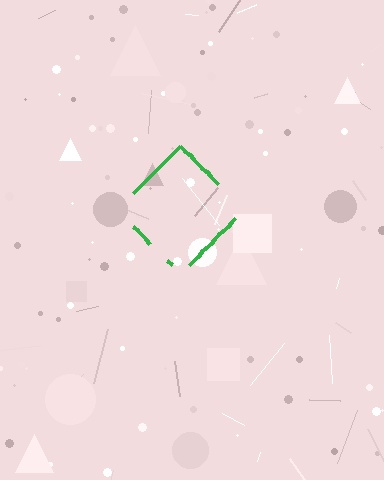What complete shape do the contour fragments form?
The contour fragments form a diamond.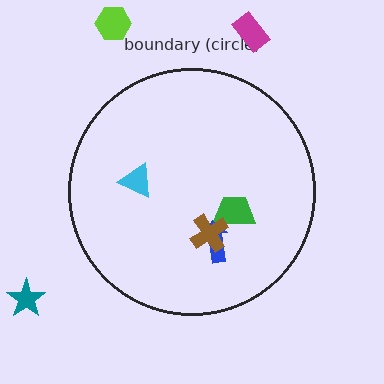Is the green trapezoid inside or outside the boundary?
Inside.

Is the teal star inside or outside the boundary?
Outside.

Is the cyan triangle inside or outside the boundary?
Inside.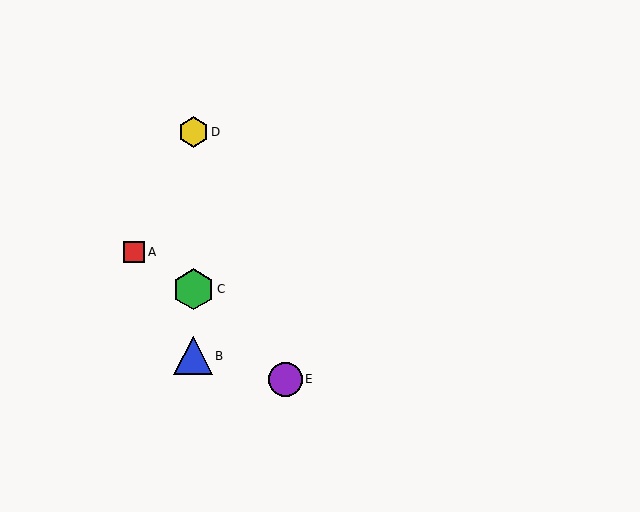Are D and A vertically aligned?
No, D is at x≈193 and A is at x≈134.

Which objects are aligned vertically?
Objects B, C, D are aligned vertically.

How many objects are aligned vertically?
3 objects (B, C, D) are aligned vertically.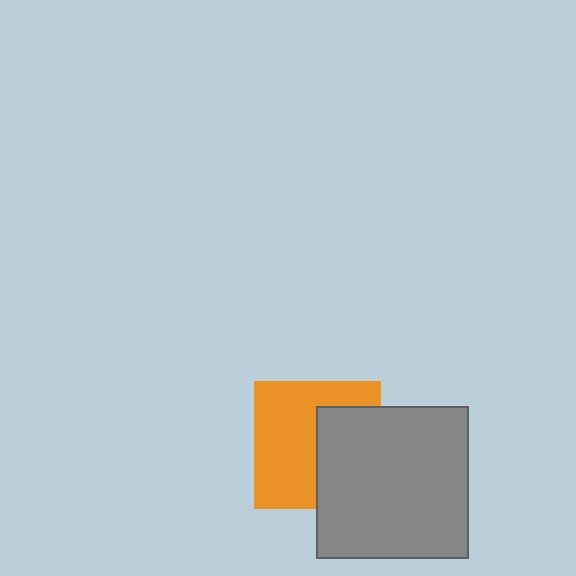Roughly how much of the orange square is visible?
About half of it is visible (roughly 58%).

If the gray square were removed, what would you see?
You would see the complete orange square.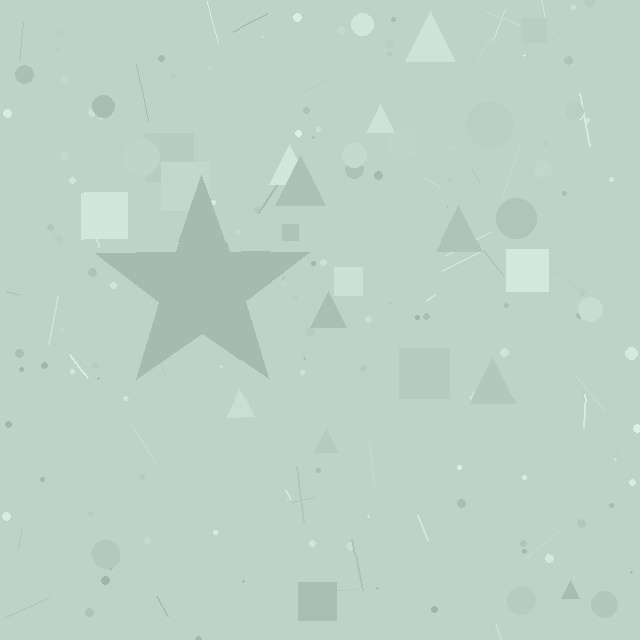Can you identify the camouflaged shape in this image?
The camouflaged shape is a star.